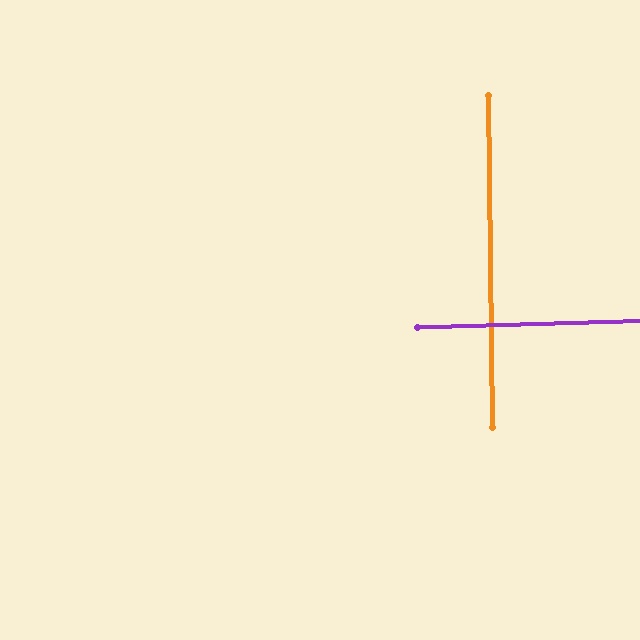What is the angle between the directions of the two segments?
Approximately 89 degrees.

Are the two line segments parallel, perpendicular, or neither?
Perpendicular — they meet at approximately 89°.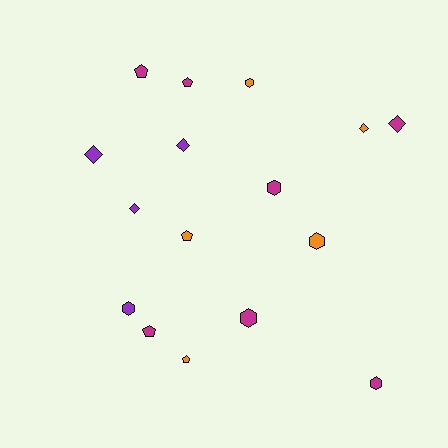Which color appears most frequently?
Magenta, with 7 objects.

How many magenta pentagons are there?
There are 3 magenta pentagons.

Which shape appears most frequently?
Hexagon, with 6 objects.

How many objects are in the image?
There are 16 objects.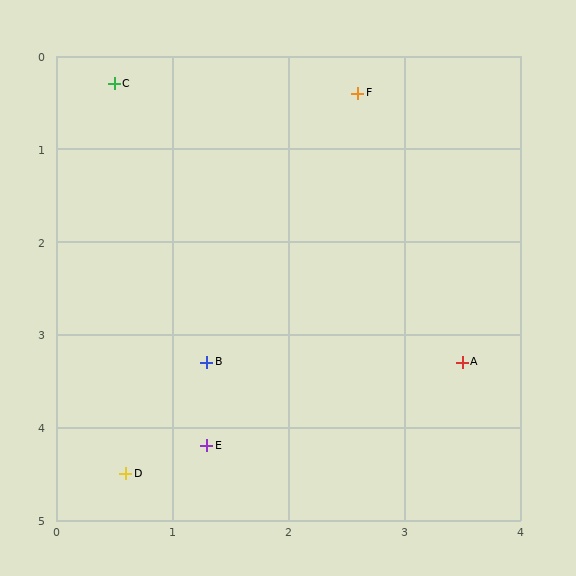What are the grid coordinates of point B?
Point B is at approximately (1.3, 3.3).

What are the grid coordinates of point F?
Point F is at approximately (2.6, 0.4).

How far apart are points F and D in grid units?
Points F and D are about 4.6 grid units apart.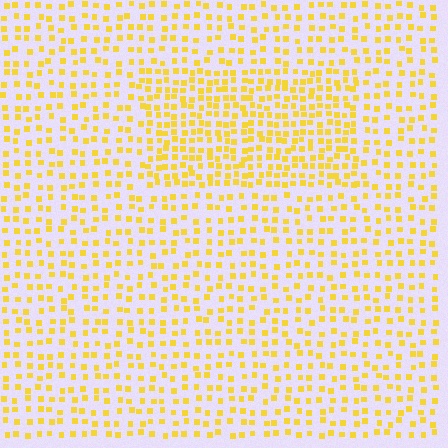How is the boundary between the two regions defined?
The boundary is defined by a change in element density (approximately 1.7x ratio). All elements are the same color, size, and shape.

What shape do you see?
I see a rectangle.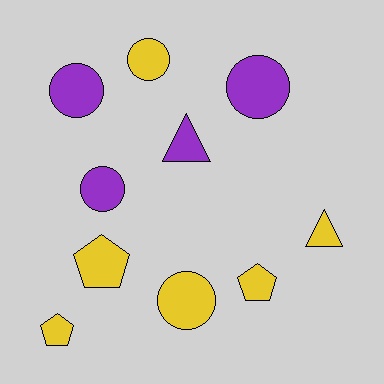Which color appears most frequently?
Yellow, with 6 objects.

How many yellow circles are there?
There are 2 yellow circles.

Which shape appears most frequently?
Circle, with 5 objects.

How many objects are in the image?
There are 10 objects.